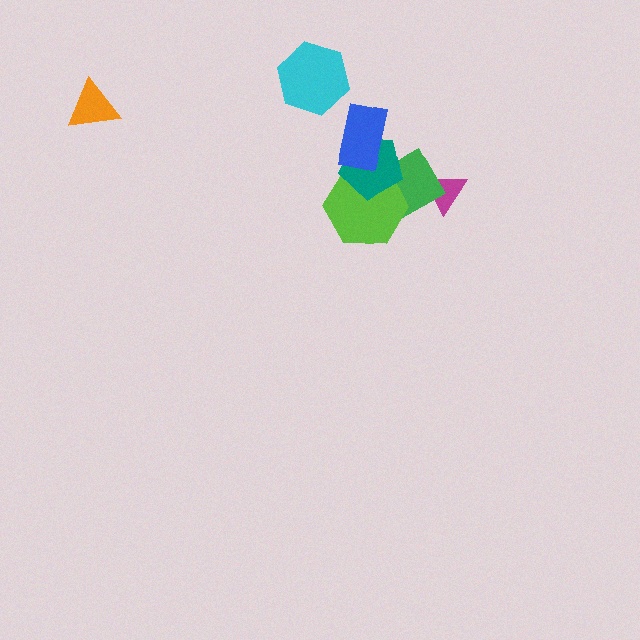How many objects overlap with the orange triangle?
0 objects overlap with the orange triangle.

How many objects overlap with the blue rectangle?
2 objects overlap with the blue rectangle.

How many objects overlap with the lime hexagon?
2 objects overlap with the lime hexagon.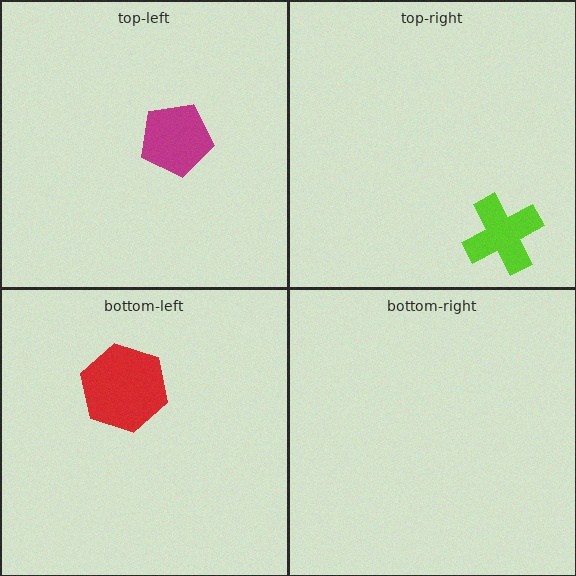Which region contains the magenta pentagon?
The top-left region.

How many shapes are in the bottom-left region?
1.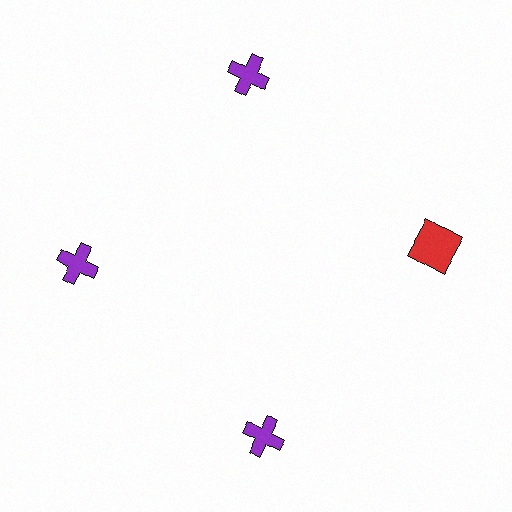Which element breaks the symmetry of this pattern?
The red square at roughly the 3 o'clock position breaks the symmetry. All other shapes are purple crosses.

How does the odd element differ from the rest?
It differs in both color (red instead of purple) and shape (square instead of cross).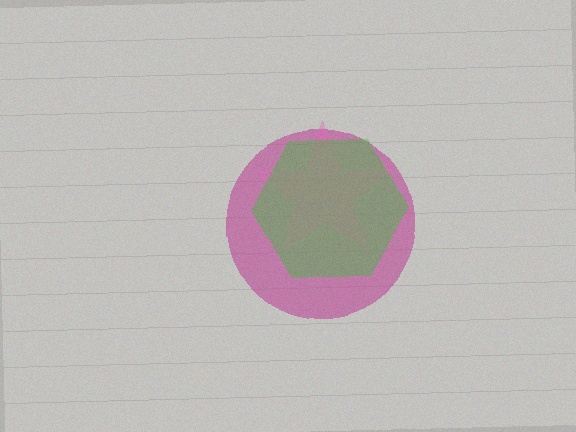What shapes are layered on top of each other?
The layered shapes are: a magenta circle, a pink star, a green hexagon.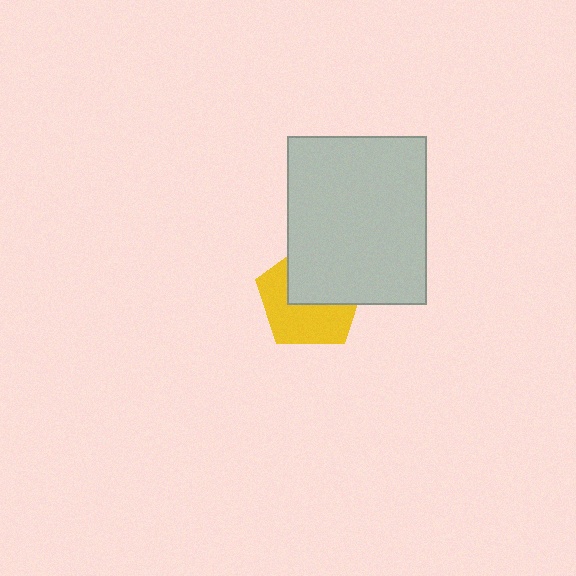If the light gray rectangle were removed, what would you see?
You would see the complete yellow pentagon.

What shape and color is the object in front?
The object in front is a light gray rectangle.